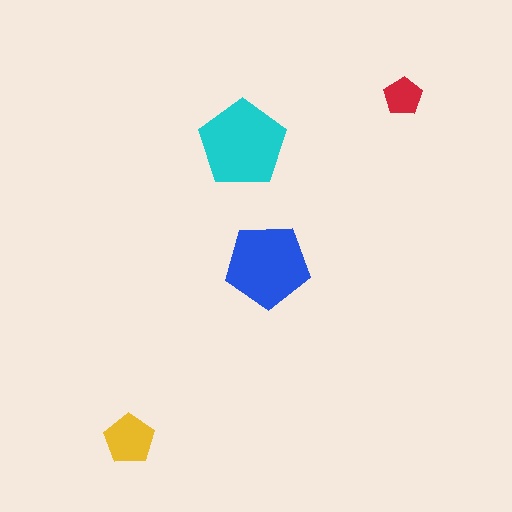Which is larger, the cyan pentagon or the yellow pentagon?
The cyan one.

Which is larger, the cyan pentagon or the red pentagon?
The cyan one.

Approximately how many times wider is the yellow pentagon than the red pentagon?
About 1.5 times wider.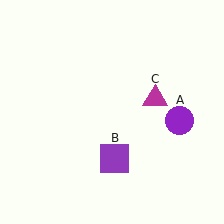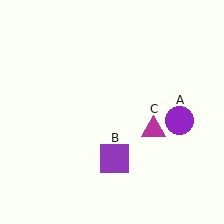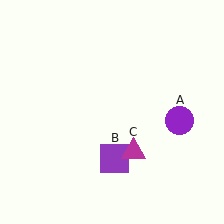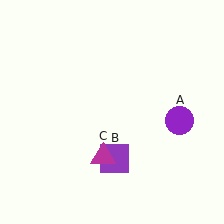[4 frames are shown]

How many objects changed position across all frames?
1 object changed position: magenta triangle (object C).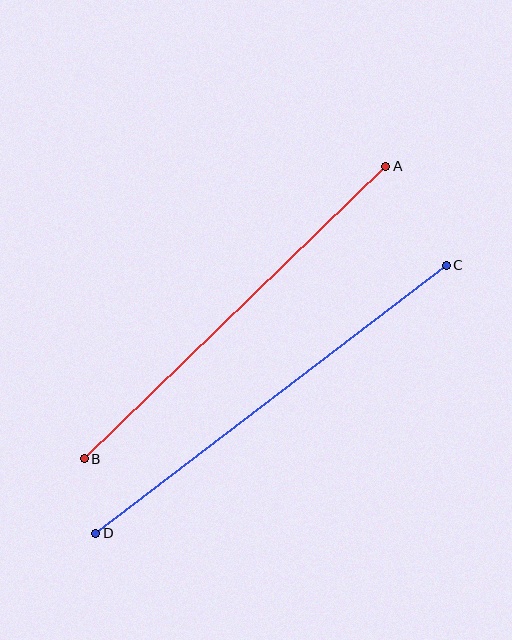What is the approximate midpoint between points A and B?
The midpoint is at approximately (235, 312) pixels.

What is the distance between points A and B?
The distance is approximately 420 pixels.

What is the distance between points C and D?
The distance is approximately 441 pixels.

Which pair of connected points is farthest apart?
Points C and D are farthest apart.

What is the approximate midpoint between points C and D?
The midpoint is at approximately (271, 399) pixels.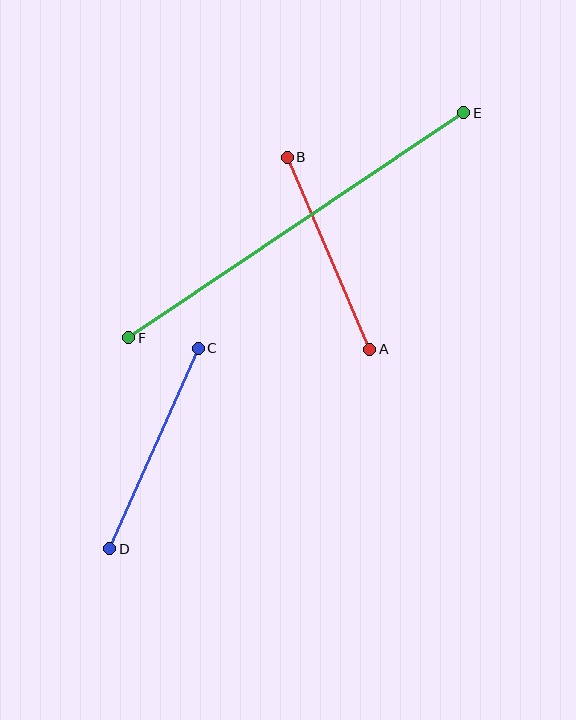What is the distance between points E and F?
The distance is approximately 403 pixels.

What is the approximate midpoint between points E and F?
The midpoint is at approximately (296, 225) pixels.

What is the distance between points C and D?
The distance is approximately 219 pixels.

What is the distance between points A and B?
The distance is approximately 209 pixels.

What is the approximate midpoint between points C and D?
The midpoint is at approximately (154, 448) pixels.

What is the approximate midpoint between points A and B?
The midpoint is at approximately (328, 253) pixels.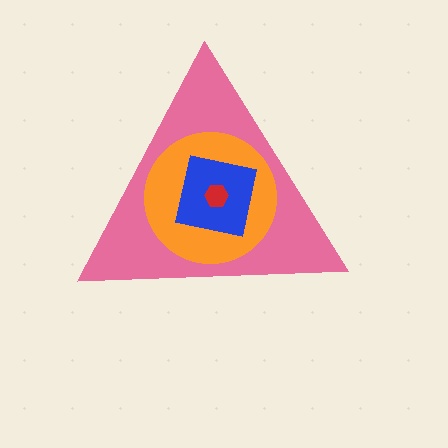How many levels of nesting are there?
4.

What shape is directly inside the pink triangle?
The orange circle.